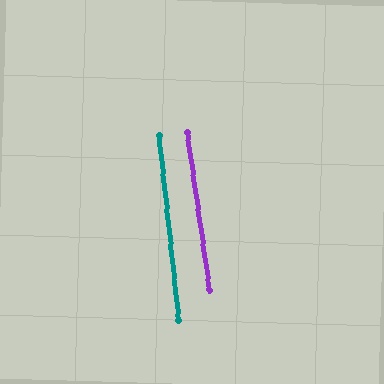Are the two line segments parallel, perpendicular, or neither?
Parallel — their directions differ by only 1.8°.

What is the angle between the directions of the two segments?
Approximately 2 degrees.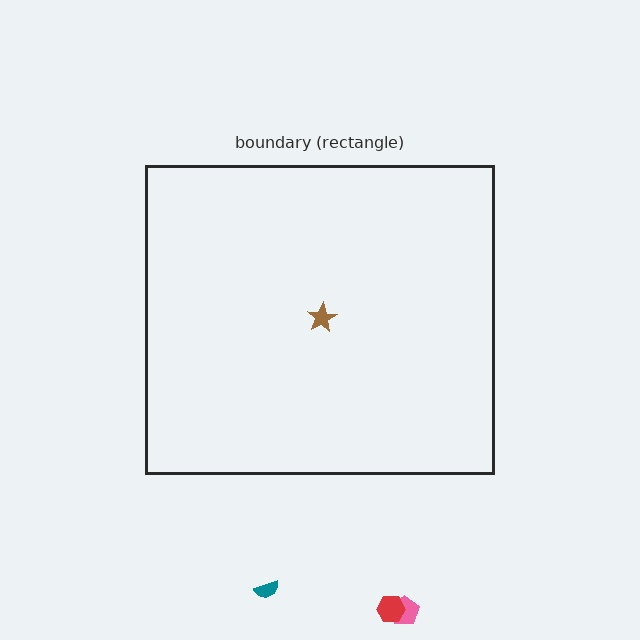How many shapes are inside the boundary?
1 inside, 3 outside.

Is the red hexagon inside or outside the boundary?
Outside.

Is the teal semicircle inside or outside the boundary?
Outside.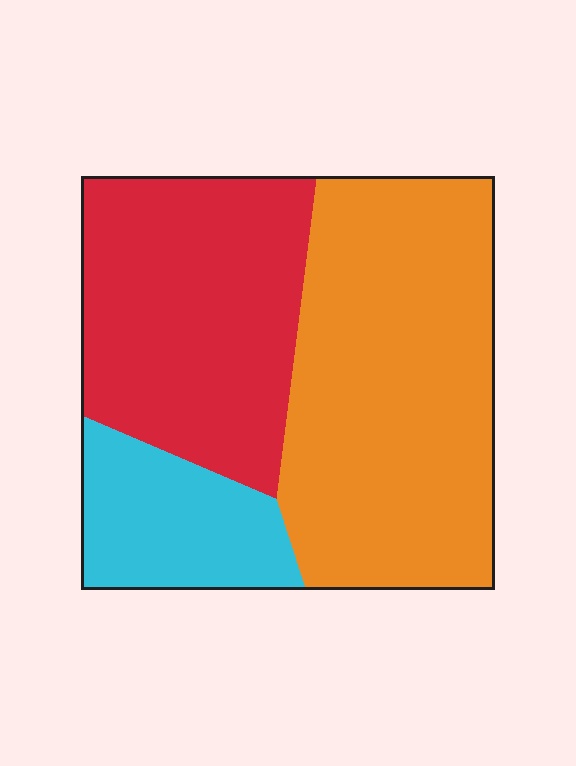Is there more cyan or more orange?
Orange.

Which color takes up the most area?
Orange, at roughly 50%.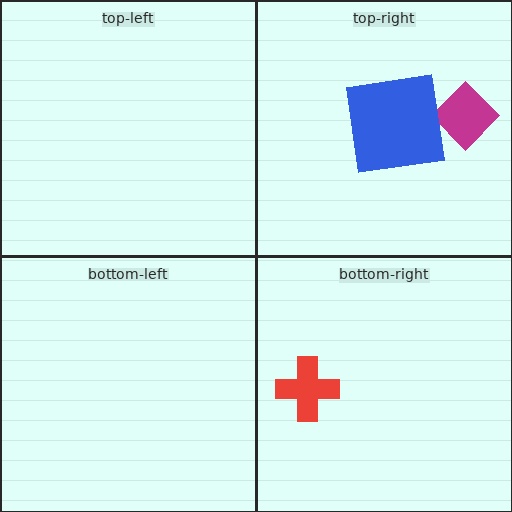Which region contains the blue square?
The top-right region.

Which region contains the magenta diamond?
The top-right region.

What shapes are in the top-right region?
The magenta diamond, the blue square.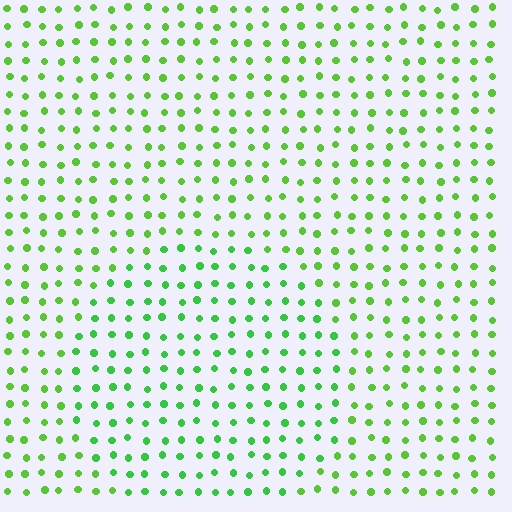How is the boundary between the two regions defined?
The boundary is defined purely by a slight shift in hue (about 21 degrees). Spacing, size, and orientation are identical on both sides.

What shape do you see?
I see a circle.